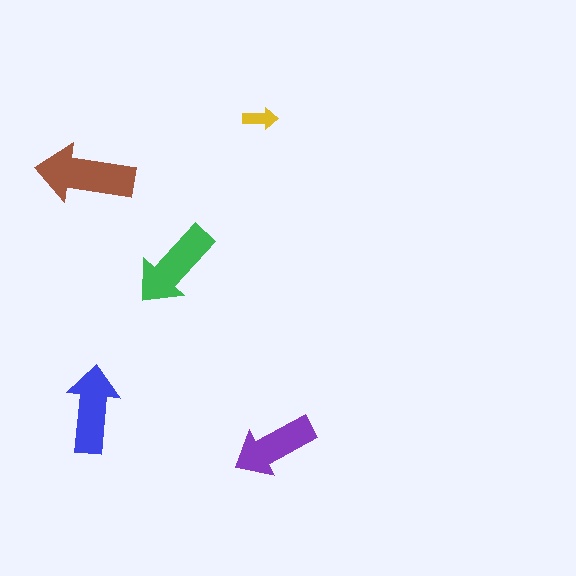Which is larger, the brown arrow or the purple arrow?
The brown one.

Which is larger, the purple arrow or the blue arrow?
The blue one.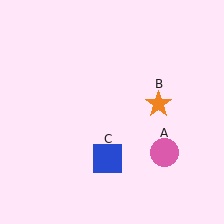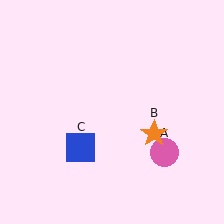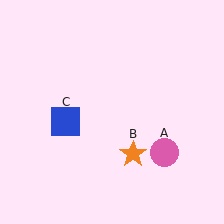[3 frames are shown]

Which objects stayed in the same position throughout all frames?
Pink circle (object A) remained stationary.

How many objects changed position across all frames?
2 objects changed position: orange star (object B), blue square (object C).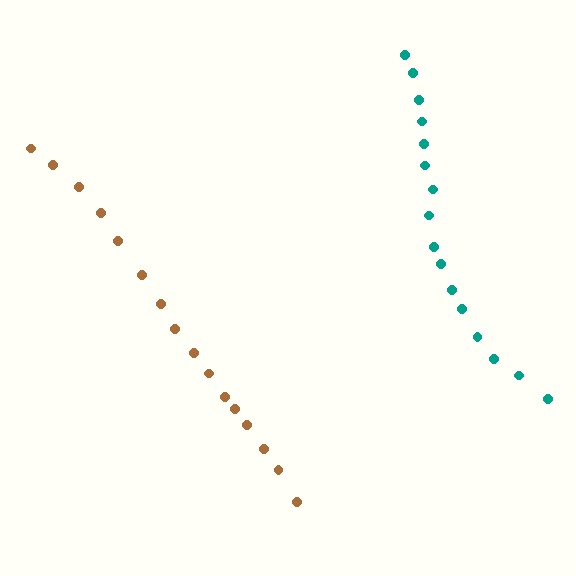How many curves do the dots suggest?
There are 2 distinct paths.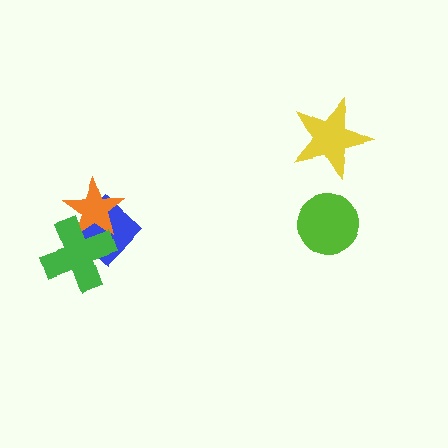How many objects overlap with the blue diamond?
2 objects overlap with the blue diamond.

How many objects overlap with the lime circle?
0 objects overlap with the lime circle.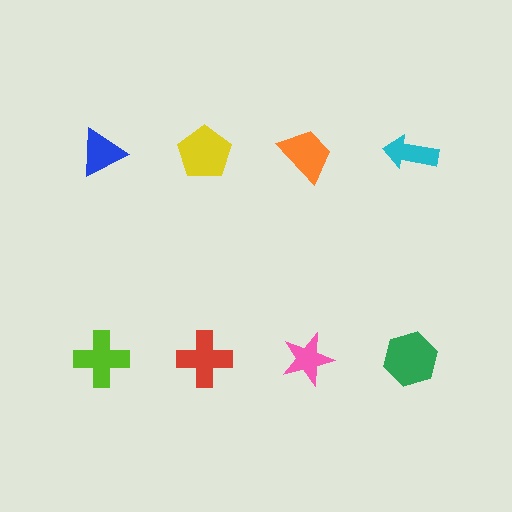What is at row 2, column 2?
A red cross.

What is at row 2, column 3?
A pink star.